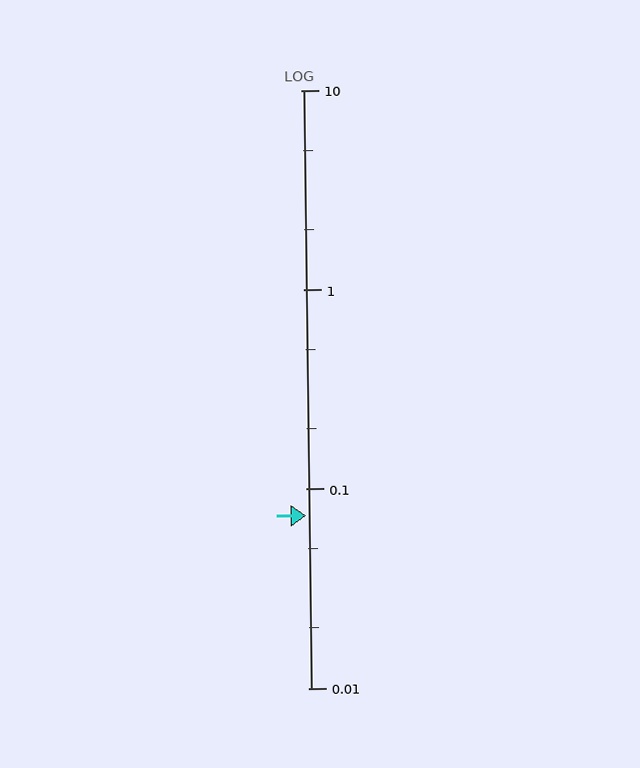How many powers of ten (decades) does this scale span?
The scale spans 3 decades, from 0.01 to 10.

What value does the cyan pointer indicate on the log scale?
The pointer indicates approximately 0.073.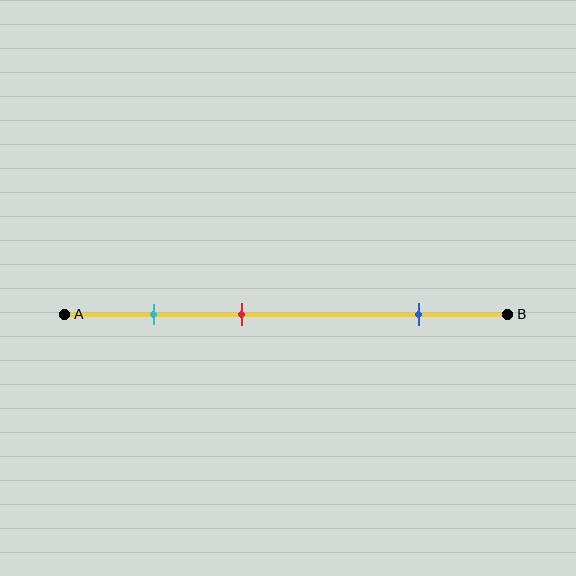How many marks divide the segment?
There are 3 marks dividing the segment.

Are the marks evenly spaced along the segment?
No, the marks are not evenly spaced.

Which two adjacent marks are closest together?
The cyan and red marks are the closest adjacent pair.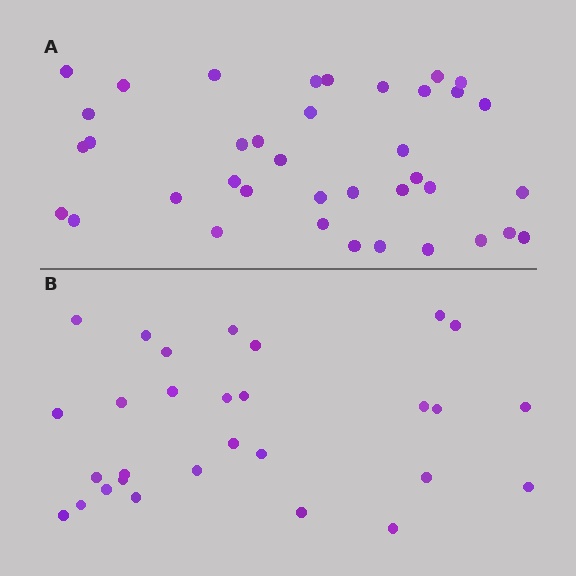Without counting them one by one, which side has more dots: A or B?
Region A (the top region) has more dots.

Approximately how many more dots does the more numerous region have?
Region A has roughly 8 or so more dots than region B.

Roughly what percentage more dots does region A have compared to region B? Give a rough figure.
About 30% more.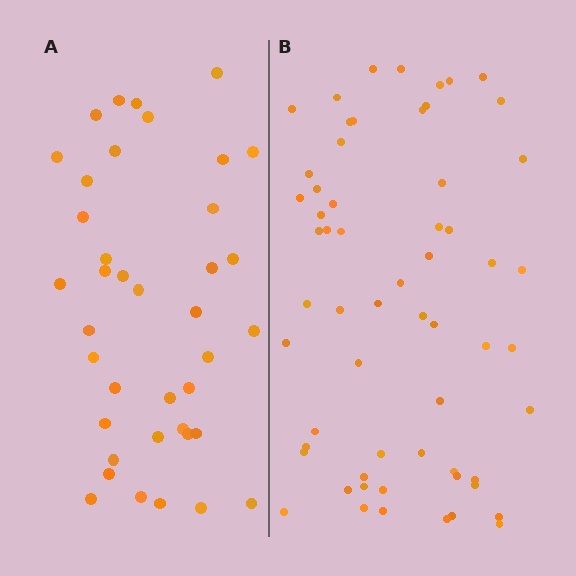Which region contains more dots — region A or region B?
Region B (the right region) has more dots.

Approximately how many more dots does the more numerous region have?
Region B has approximately 20 more dots than region A.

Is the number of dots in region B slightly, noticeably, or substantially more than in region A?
Region B has substantially more. The ratio is roughly 1.5 to 1.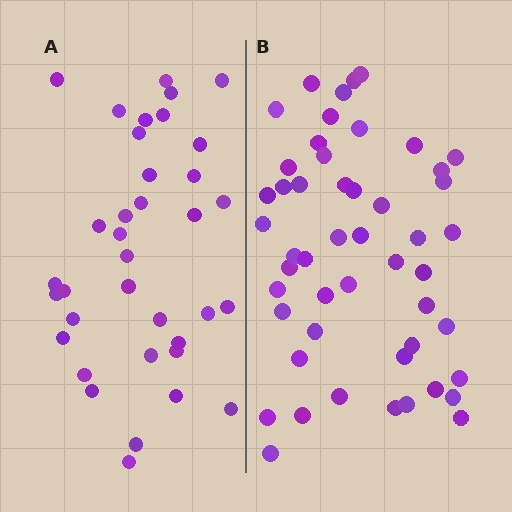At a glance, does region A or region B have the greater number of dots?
Region B (the right region) has more dots.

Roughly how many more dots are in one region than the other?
Region B has approximately 15 more dots than region A.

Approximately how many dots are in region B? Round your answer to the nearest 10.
About 50 dots.